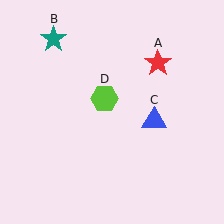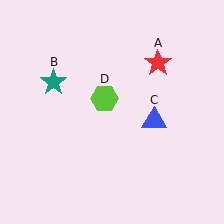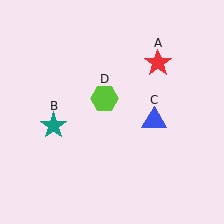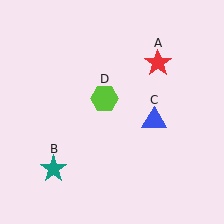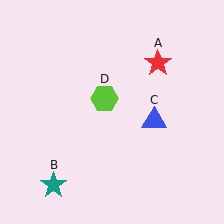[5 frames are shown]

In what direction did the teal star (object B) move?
The teal star (object B) moved down.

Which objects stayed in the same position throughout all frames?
Red star (object A) and blue triangle (object C) and lime hexagon (object D) remained stationary.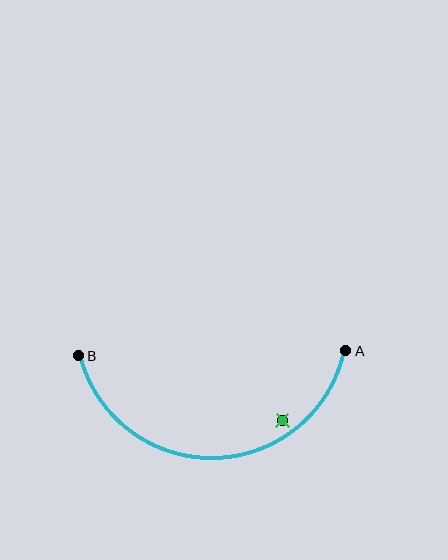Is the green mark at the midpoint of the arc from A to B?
No — the green mark does not lie on the arc at all. It sits slightly inside the curve.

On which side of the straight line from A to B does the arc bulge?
The arc bulges below the straight line connecting A and B.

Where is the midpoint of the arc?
The arc midpoint is the point on the curve farthest from the straight line joining A and B. It sits below that line.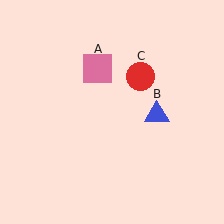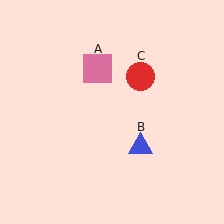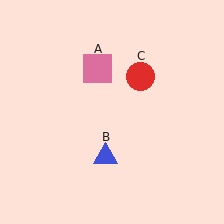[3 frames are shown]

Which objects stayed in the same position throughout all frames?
Pink square (object A) and red circle (object C) remained stationary.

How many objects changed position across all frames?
1 object changed position: blue triangle (object B).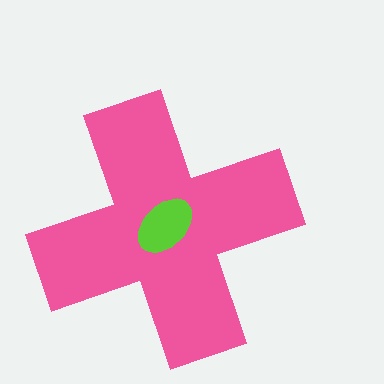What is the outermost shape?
The pink cross.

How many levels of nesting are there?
2.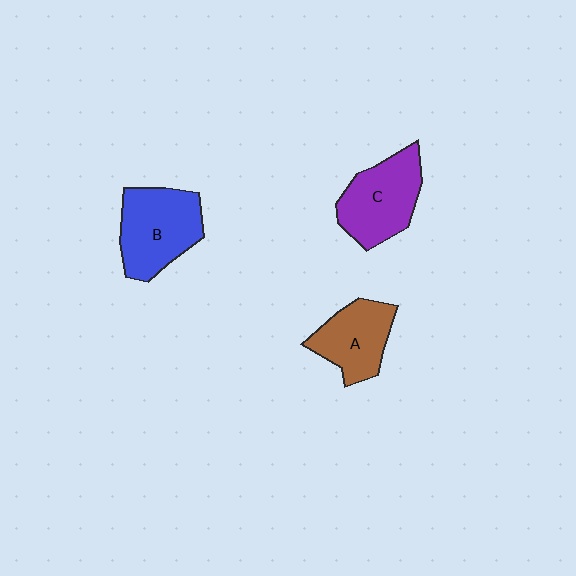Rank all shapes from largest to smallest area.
From largest to smallest: B (blue), C (purple), A (brown).